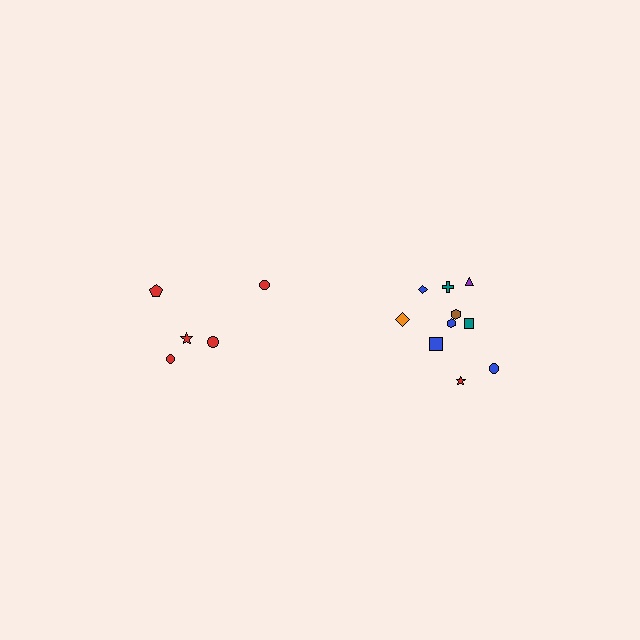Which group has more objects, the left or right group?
The right group.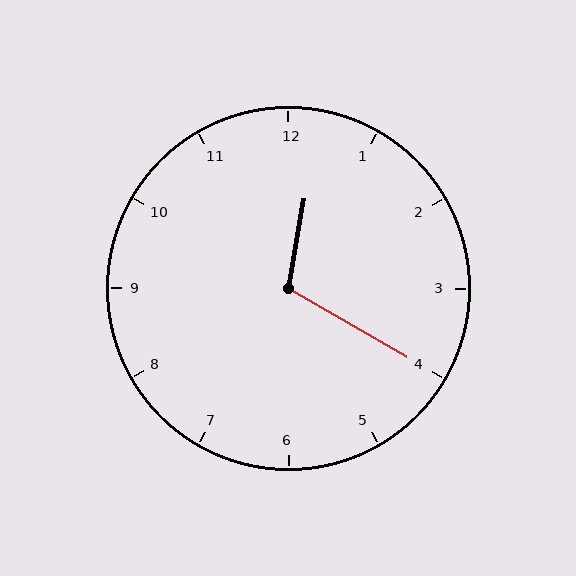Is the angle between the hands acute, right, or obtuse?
It is obtuse.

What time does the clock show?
12:20.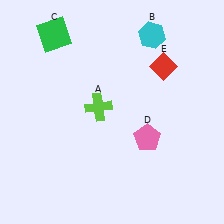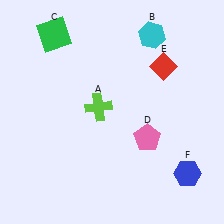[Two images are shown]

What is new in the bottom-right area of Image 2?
A blue hexagon (F) was added in the bottom-right area of Image 2.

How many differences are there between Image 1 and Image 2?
There is 1 difference between the two images.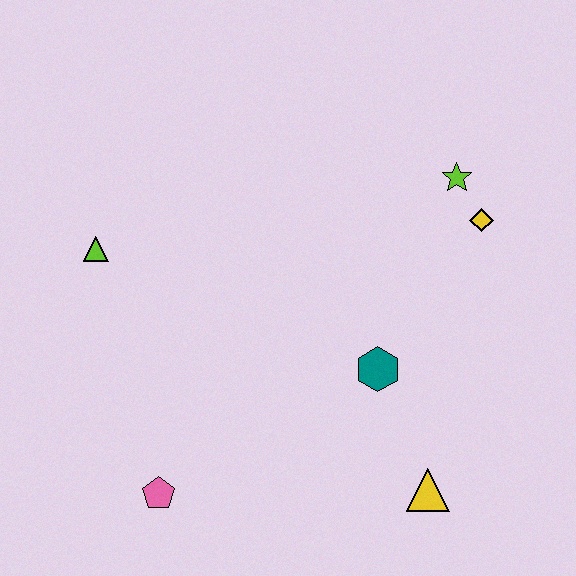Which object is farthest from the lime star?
The pink pentagon is farthest from the lime star.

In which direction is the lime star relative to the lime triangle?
The lime star is to the right of the lime triangle.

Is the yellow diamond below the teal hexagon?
No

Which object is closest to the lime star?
The yellow diamond is closest to the lime star.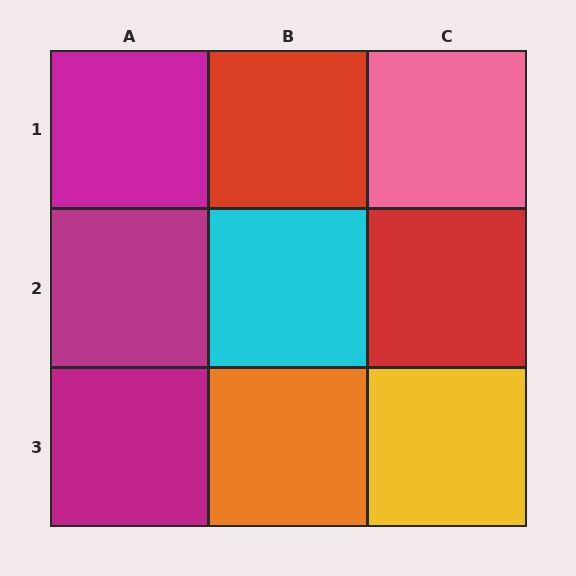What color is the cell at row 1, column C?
Pink.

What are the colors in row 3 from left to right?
Magenta, orange, yellow.